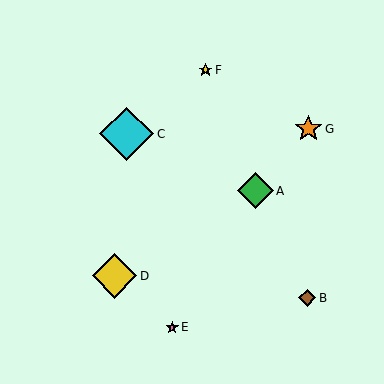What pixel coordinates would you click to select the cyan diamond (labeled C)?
Click at (127, 134) to select the cyan diamond C.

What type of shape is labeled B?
Shape B is a brown diamond.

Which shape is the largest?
The cyan diamond (labeled C) is the largest.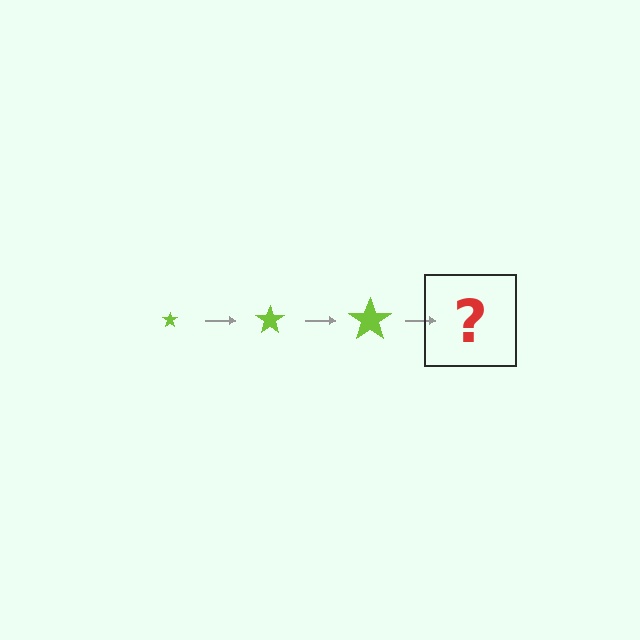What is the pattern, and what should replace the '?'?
The pattern is that the star gets progressively larger each step. The '?' should be a lime star, larger than the previous one.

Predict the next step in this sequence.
The next step is a lime star, larger than the previous one.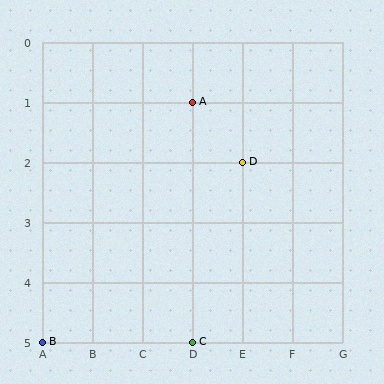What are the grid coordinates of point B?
Point B is at grid coordinates (A, 5).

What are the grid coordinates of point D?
Point D is at grid coordinates (E, 2).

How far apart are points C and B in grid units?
Points C and B are 3 columns apart.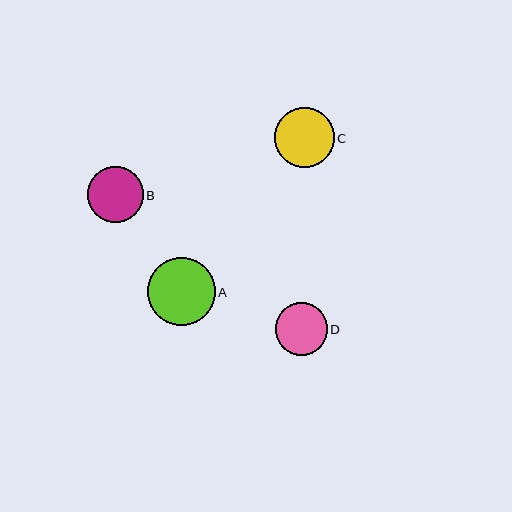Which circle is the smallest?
Circle D is the smallest with a size of approximately 52 pixels.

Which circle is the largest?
Circle A is the largest with a size of approximately 68 pixels.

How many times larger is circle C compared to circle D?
Circle C is approximately 1.1 times the size of circle D.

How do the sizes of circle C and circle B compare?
Circle C and circle B are approximately the same size.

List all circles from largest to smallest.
From largest to smallest: A, C, B, D.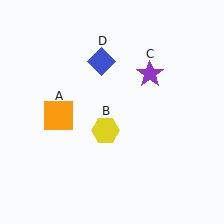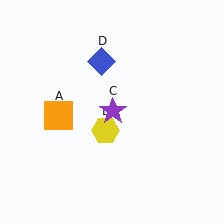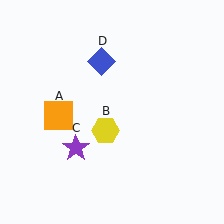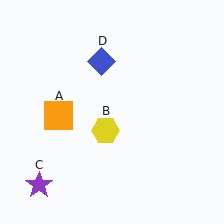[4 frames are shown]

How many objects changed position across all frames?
1 object changed position: purple star (object C).